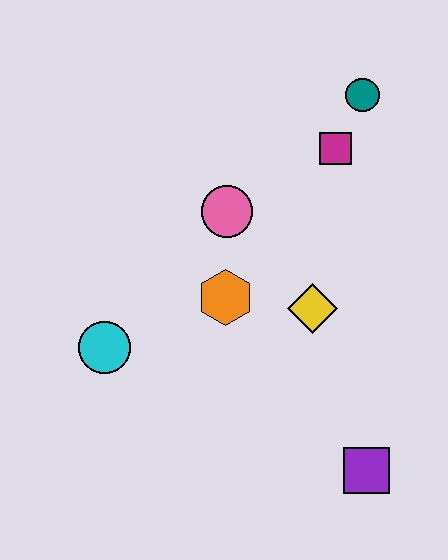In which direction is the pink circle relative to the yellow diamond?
The pink circle is above the yellow diamond.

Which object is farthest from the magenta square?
The purple square is farthest from the magenta square.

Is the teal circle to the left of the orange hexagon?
No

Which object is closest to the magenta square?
The teal circle is closest to the magenta square.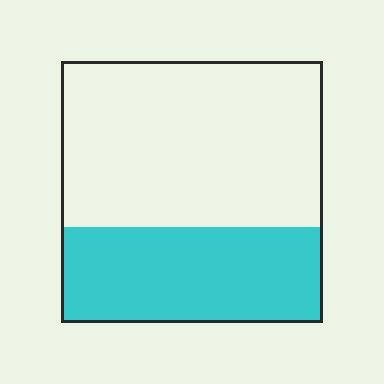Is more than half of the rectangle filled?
No.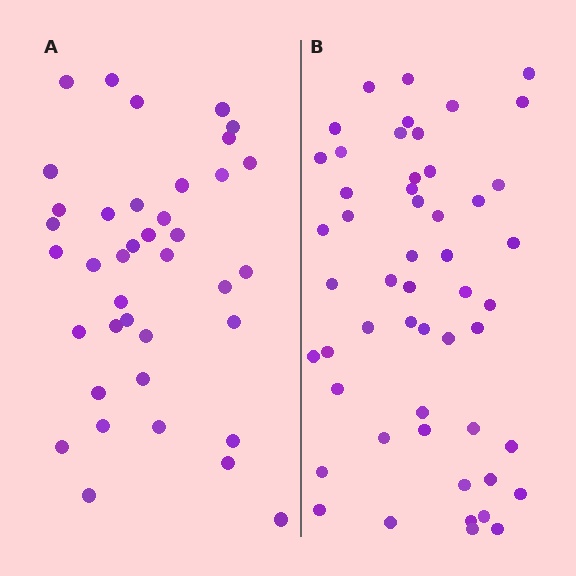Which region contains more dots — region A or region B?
Region B (the right region) has more dots.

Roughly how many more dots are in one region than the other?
Region B has approximately 15 more dots than region A.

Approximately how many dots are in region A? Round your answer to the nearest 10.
About 40 dots. (The exact count is 39, which rounds to 40.)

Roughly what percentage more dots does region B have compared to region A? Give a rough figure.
About 35% more.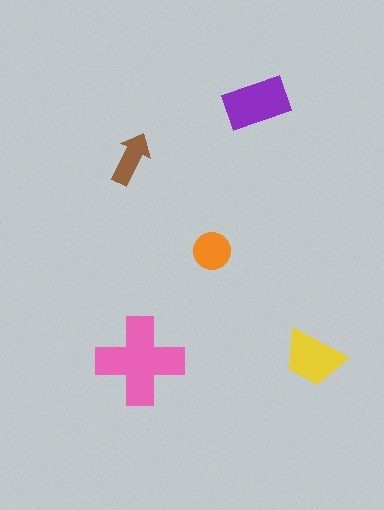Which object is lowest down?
The pink cross is bottommost.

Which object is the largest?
The pink cross.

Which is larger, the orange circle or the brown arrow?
The orange circle.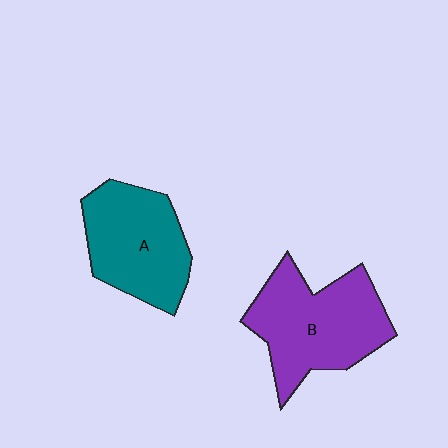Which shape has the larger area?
Shape B (purple).